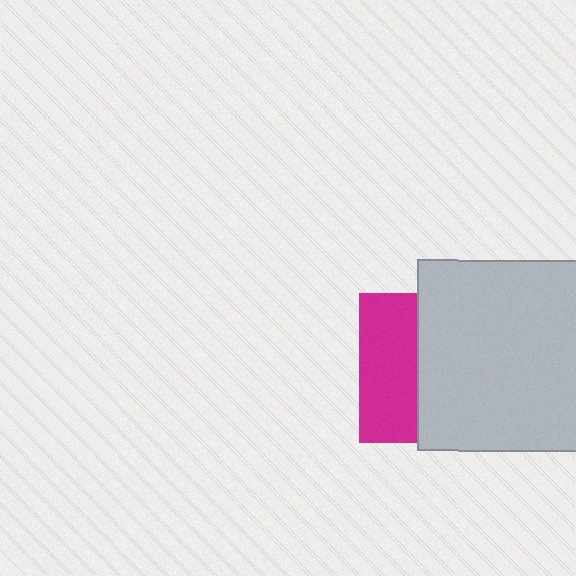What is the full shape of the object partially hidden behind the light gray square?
The partially hidden object is a magenta square.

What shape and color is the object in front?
The object in front is a light gray square.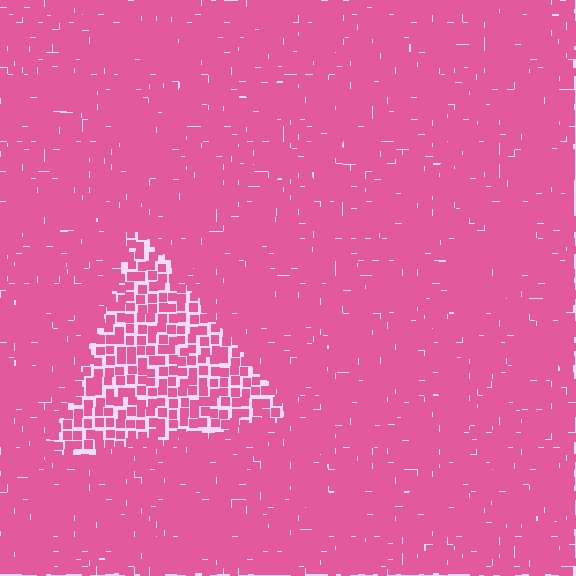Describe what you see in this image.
The image contains small pink elements arranged at two different densities. A triangle-shaped region is visible where the elements are less densely packed than the surrounding area.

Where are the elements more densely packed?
The elements are more densely packed outside the triangle boundary.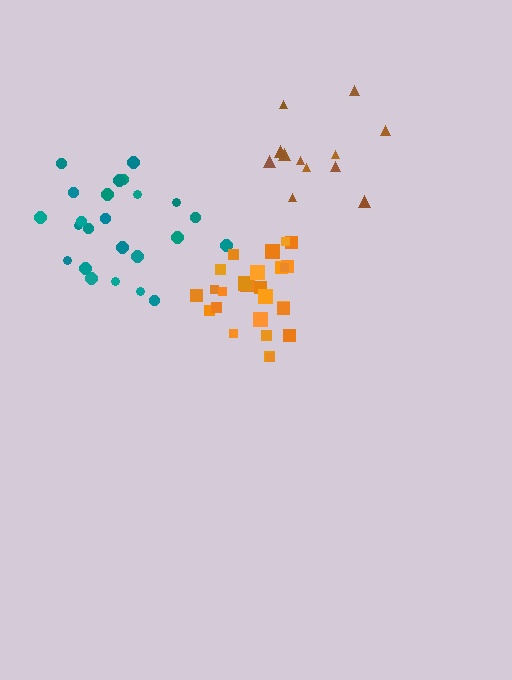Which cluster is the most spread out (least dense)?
Brown.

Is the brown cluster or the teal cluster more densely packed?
Teal.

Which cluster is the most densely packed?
Orange.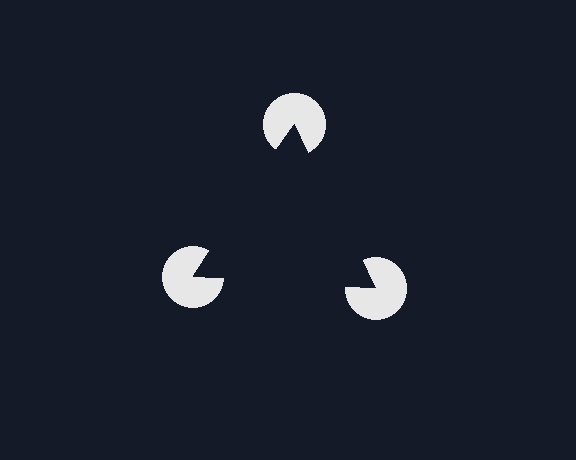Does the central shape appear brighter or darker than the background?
It typically appears slightly darker than the background, even though no actual brightness change is drawn.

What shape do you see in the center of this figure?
An illusory triangle — its edges are inferred from the aligned wedge cuts in the pac-man discs, not physically drawn.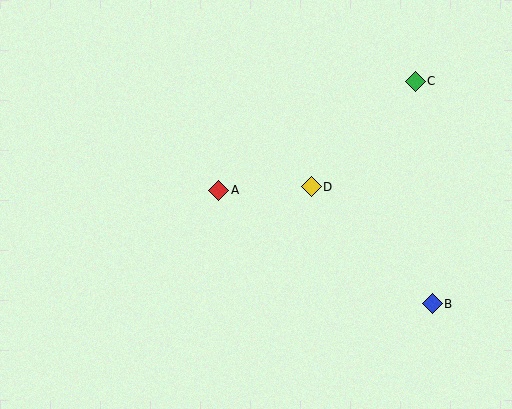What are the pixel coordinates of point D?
Point D is at (311, 187).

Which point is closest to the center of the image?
Point A at (219, 190) is closest to the center.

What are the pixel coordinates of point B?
Point B is at (432, 304).